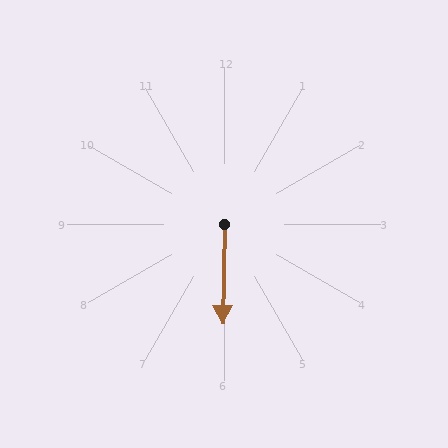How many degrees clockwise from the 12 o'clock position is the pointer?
Approximately 181 degrees.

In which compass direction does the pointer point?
South.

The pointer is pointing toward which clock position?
Roughly 6 o'clock.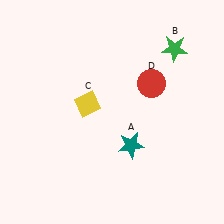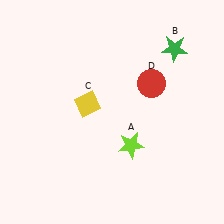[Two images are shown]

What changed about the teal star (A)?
In Image 1, A is teal. In Image 2, it changed to lime.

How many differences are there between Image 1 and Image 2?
There is 1 difference between the two images.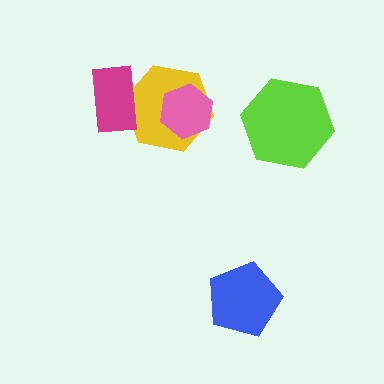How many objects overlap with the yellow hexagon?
2 objects overlap with the yellow hexagon.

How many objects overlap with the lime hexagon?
0 objects overlap with the lime hexagon.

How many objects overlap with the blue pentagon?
0 objects overlap with the blue pentagon.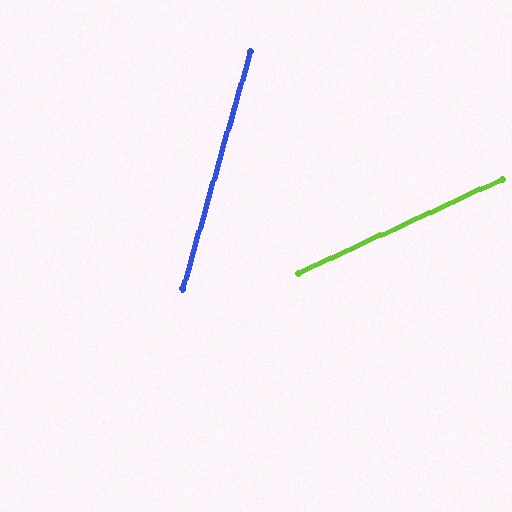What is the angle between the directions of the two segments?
Approximately 49 degrees.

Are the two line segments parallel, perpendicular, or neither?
Neither parallel nor perpendicular — they differ by about 49°.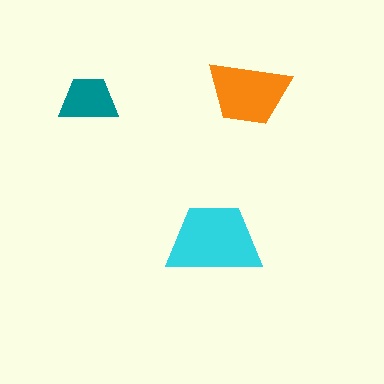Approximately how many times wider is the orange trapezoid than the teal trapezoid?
About 1.5 times wider.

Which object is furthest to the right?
The orange trapezoid is rightmost.